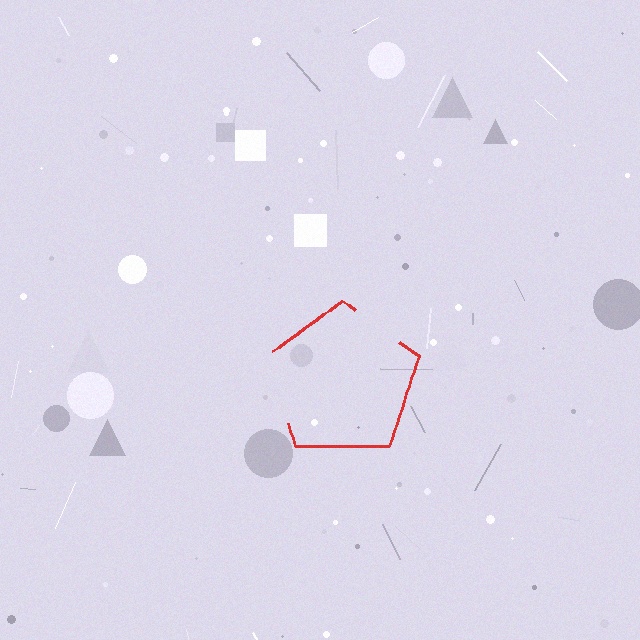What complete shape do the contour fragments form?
The contour fragments form a pentagon.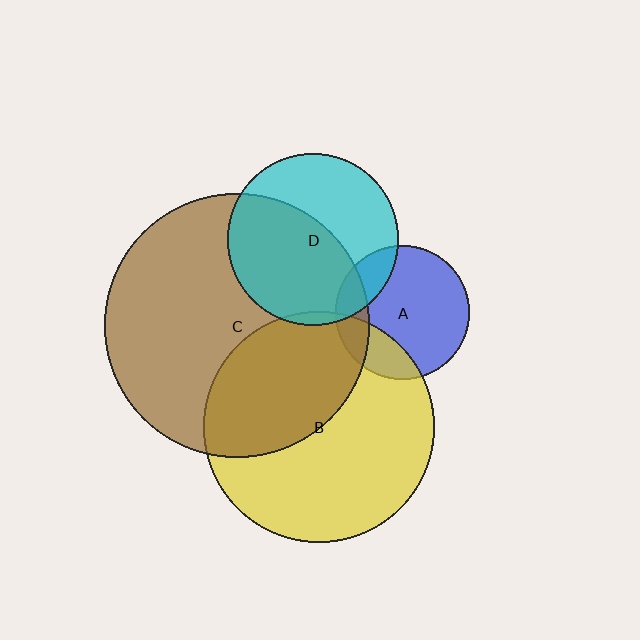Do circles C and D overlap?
Yes.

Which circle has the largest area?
Circle C (brown).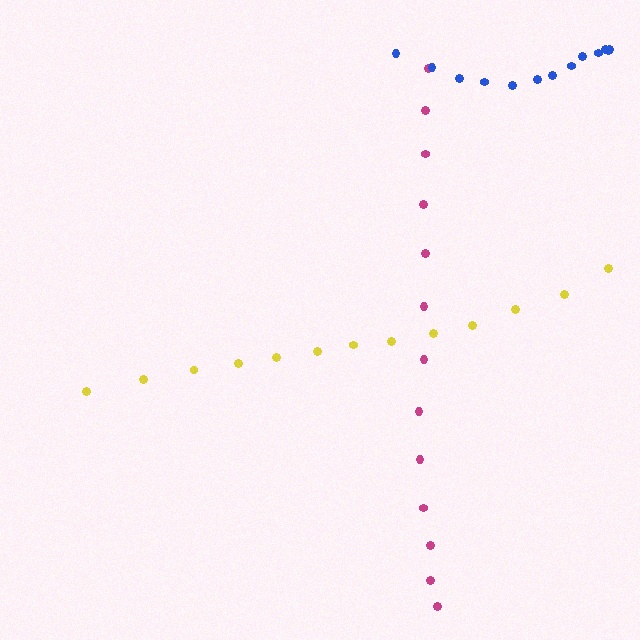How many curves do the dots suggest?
There are 3 distinct paths.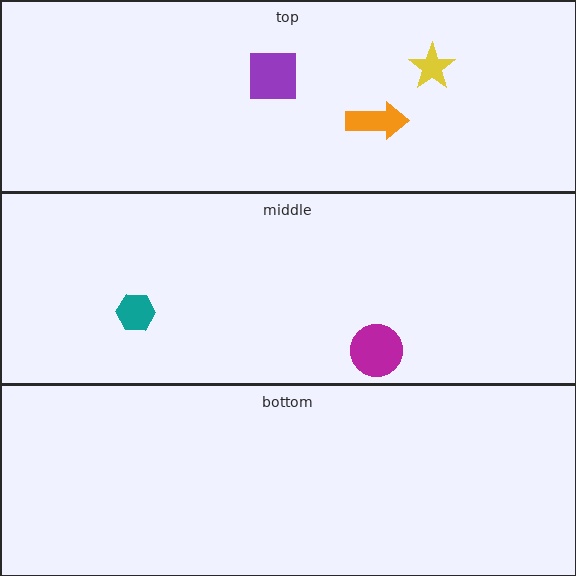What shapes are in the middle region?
The magenta circle, the teal hexagon.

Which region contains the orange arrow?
The top region.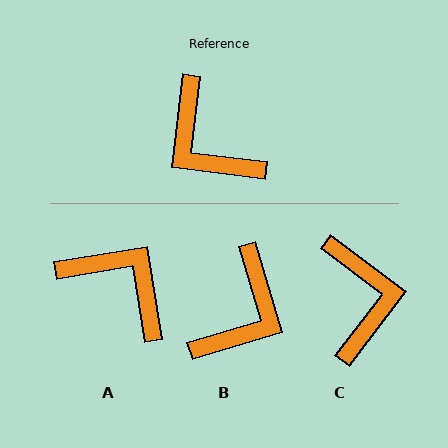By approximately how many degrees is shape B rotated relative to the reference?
Approximately 113 degrees counter-clockwise.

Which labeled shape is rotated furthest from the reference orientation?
A, about 164 degrees away.